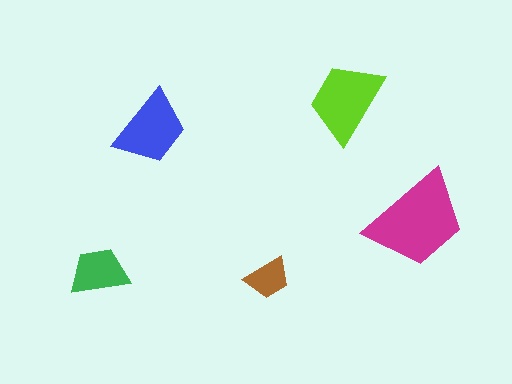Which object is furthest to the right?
The magenta trapezoid is rightmost.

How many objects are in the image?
There are 5 objects in the image.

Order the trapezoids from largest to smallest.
the magenta one, the lime one, the blue one, the green one, the brown one.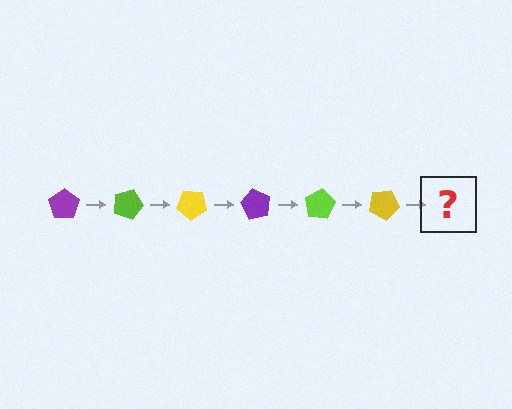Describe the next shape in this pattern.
It should be a purple pentagon, rotated 120 degrees from the start.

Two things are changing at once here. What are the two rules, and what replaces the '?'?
The two rules are that it rotates 20 degrees each step and the color cycles through purple, lime, and yellow. The '?' should be a purple pentagon, rotated 120 degrees from the start.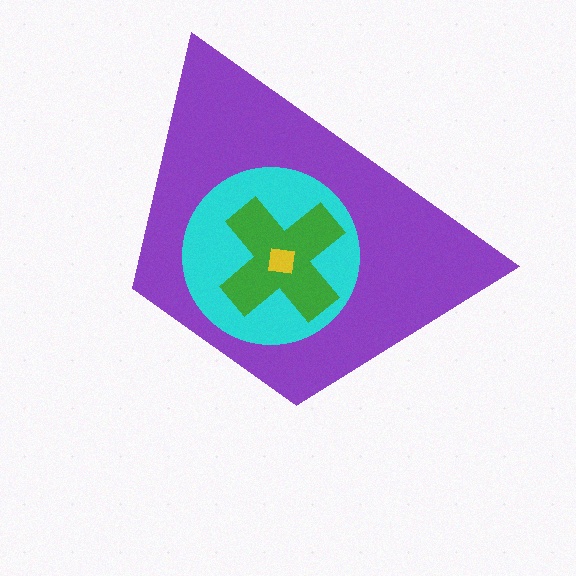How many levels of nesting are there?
4.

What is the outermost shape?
The purple trapezoid.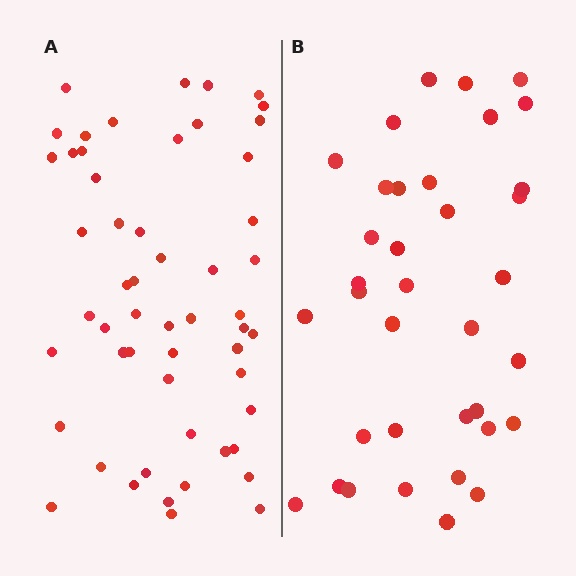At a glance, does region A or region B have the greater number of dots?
Region A (the left region) has more dots.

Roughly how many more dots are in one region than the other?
Region A has approximately 20 more dots than region B.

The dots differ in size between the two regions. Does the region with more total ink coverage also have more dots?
No. Region B has more total ink coverage because its dots are larger, but region A actually contains more individual dots. Total area can be misleading — the number of items is what matters here.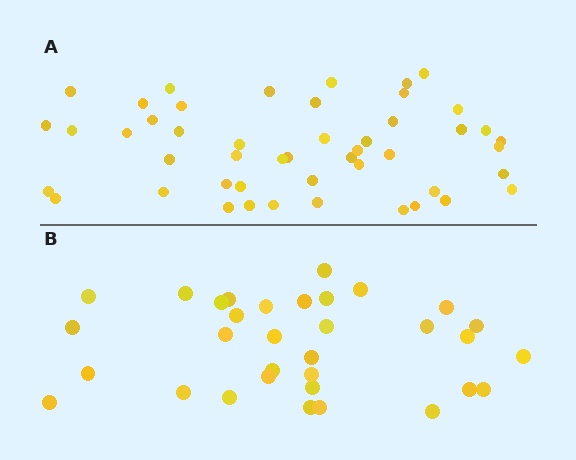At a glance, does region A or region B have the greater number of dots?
Region A (the top region) has more dots.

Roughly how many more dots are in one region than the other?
Region A has approximately 15 more dots than region B.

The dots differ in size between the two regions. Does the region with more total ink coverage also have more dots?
No. Region B has more total ink coverage because its dots are larger, but region A actually contains more individual dots. Total area can be misleading — the number of items is what matters here.